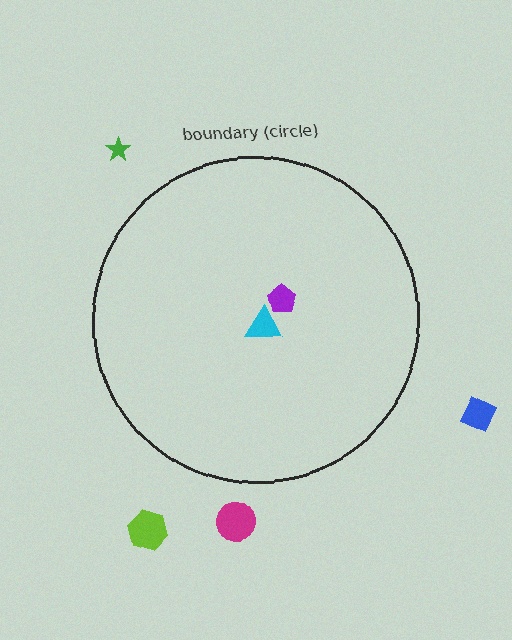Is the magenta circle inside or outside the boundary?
Outside.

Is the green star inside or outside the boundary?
Outside.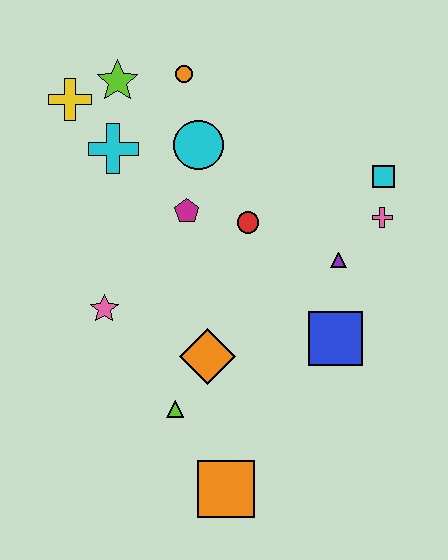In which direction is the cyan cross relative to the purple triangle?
The cyan cross is to the left of the purple triangle.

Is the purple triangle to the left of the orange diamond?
No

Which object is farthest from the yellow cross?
The orange square is farthest from the yellow cross.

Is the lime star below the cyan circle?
No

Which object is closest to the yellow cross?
The lime star is closest to the yellow cross.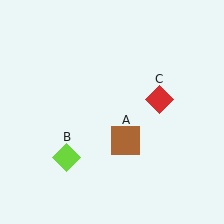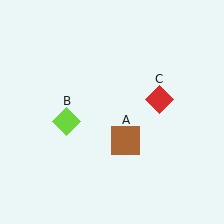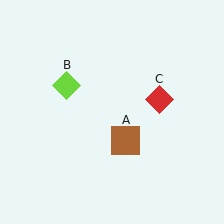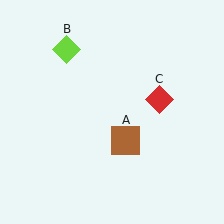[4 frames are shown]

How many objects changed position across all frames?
1 object changed position: lime diamond (object B).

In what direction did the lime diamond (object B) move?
The lime diamond (object B) moved up.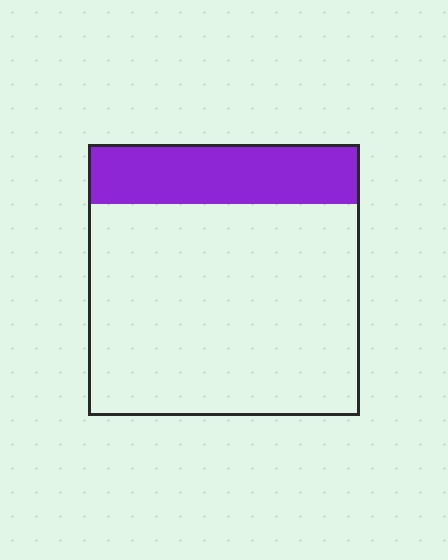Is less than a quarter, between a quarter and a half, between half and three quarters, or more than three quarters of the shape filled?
Less than a quarter.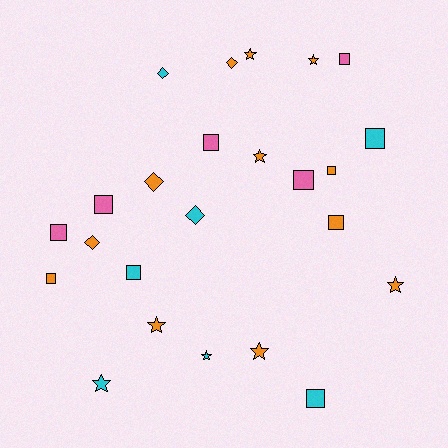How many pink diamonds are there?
There are no pink diamonds.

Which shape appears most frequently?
Square, with 11 objects.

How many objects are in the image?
There are 24 objects.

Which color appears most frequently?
Orange, with 12 objects.